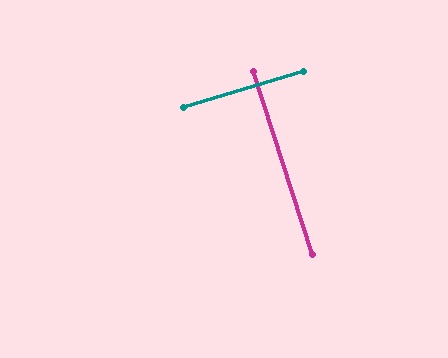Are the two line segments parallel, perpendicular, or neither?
Perpendicular — they meet at approximately 89°.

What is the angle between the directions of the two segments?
Approximately 89 degrees.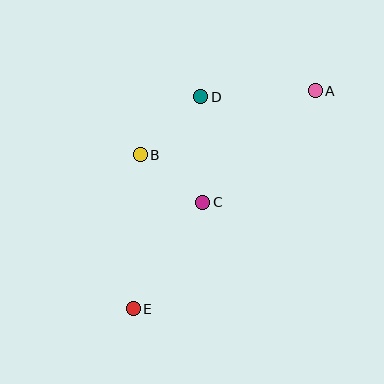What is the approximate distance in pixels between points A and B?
The distance between A and B is approximately 186 pixels.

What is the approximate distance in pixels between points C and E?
The distance between C and E is approximately 127 pixels.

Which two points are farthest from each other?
Points A and E are farthest from each other.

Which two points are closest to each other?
Points B and C are closest to each other.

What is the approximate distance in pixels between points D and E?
The distance between D and E is approximately 222 pixels.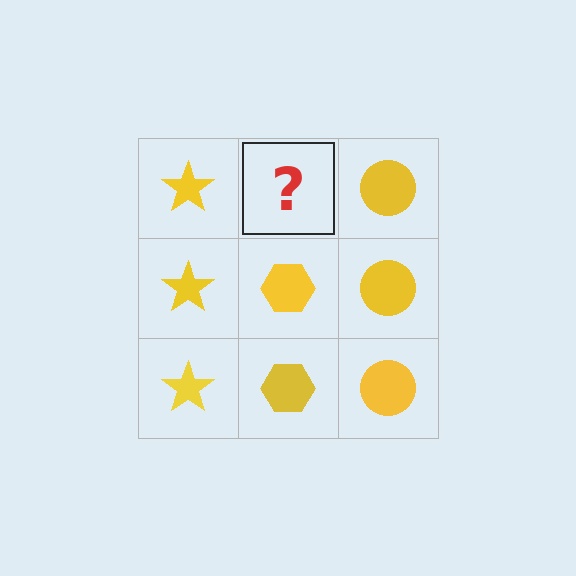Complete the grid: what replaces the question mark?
The question mark should be replaced with a yellow hexagon.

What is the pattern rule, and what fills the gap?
The rule is that each column has a consistent shape. The gap should be filled with a yellow hexagon.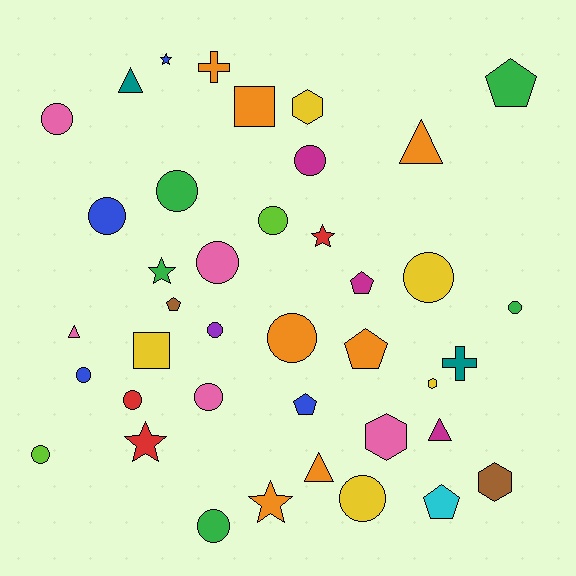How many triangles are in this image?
There are 5 triangles.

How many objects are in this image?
There are 40 objects.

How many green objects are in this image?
There are 5 green objects.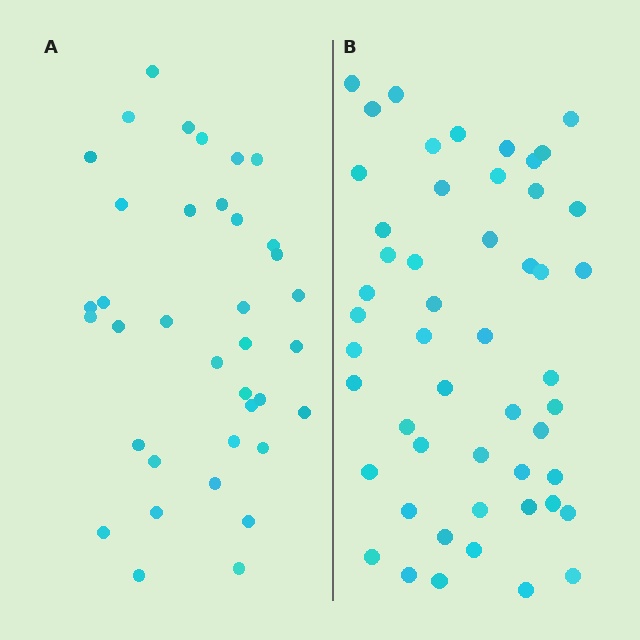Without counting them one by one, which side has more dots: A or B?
Region B (the right region) has more dots.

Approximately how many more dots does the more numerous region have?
Region B has approximately 15 more dots than region A.